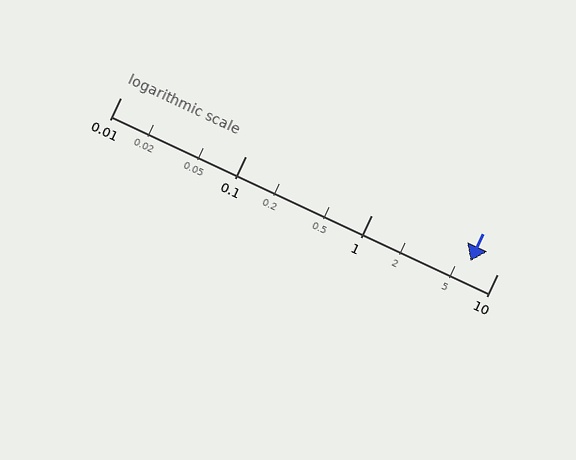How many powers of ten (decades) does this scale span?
The scale spans 3 decades, from 0.01 to 10.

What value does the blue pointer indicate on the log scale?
The pointer indicates approximately 6.1.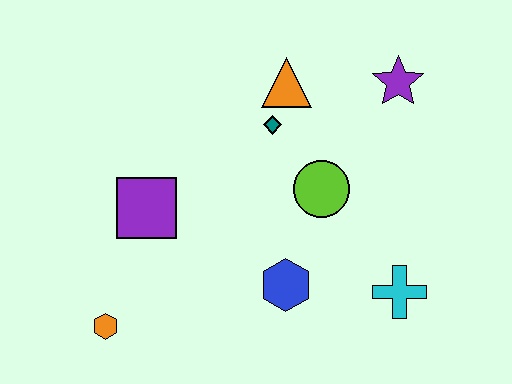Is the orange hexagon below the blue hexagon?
Yes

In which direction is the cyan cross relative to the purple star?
The cyan cross is below the purple star.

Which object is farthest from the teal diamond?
The orange hexagon is farthest from the teal diamond.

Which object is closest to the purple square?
The orange hexagon is closest to the purple square.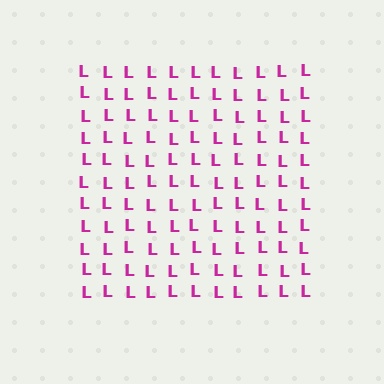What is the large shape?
The large shape is a square.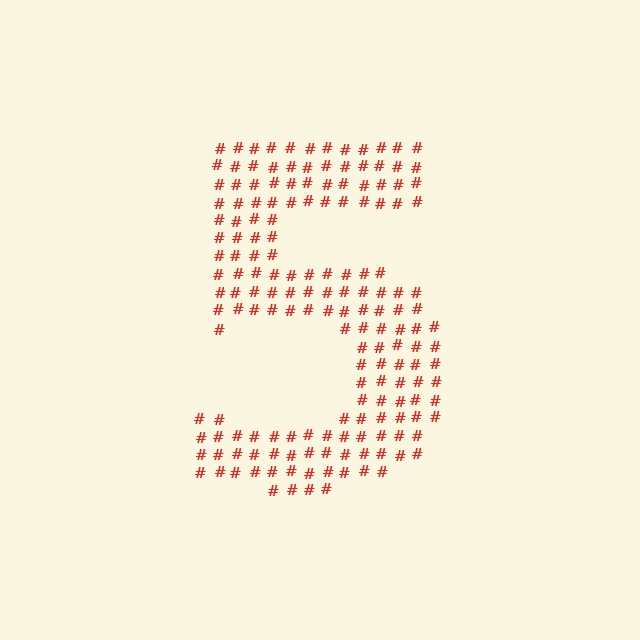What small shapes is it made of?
It is made of small hash symbols.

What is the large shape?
The large shape is the digit 5.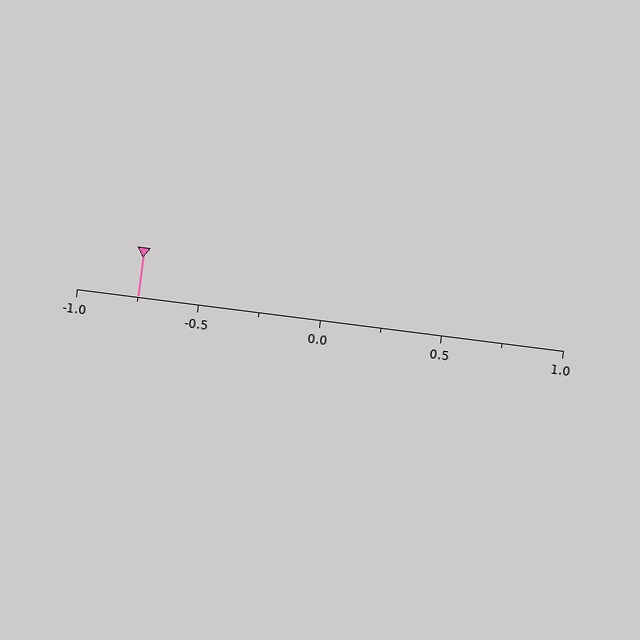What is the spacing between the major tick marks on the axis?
The major ticks are spaced 0.5 apart.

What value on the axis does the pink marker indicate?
The marker indicates approximately -0.75.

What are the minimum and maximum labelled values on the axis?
The axis runs from -1.0 to 1.0.